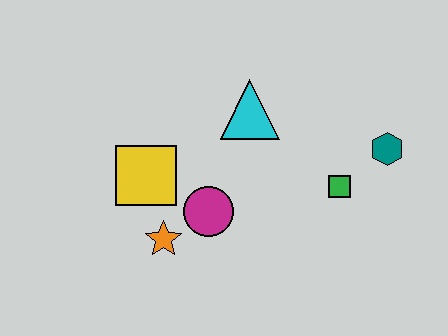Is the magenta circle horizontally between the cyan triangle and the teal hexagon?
No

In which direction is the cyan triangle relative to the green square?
The cyan triangle is to the left of the green square.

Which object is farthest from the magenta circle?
The teal hexagon is farthest from the magenta circle.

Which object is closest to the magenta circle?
The orange star is closest to the magenta circle.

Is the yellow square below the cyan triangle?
Yes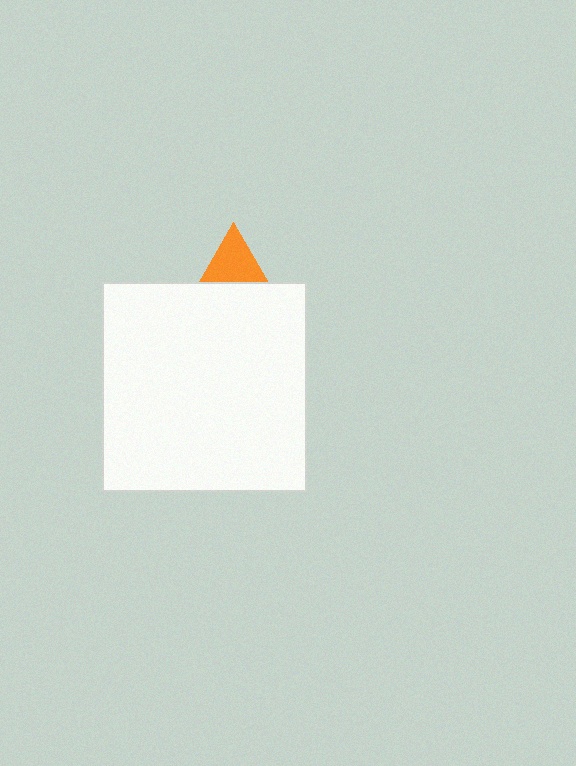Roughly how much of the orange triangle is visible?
A small part of it is visible (roughly 36%).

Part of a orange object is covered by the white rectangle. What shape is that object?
It is a triangle.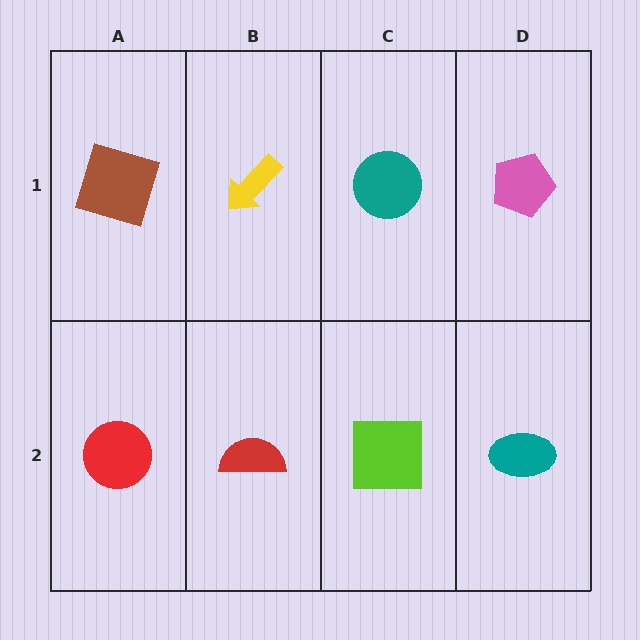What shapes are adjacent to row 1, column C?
A lime square (row 2, column C), a yellow arrow (row 1, column B), a pink pentagon (row 1, column D).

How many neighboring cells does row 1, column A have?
2.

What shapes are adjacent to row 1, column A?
A red circle (row 2, column A), a yellow arrow (row 1, column B).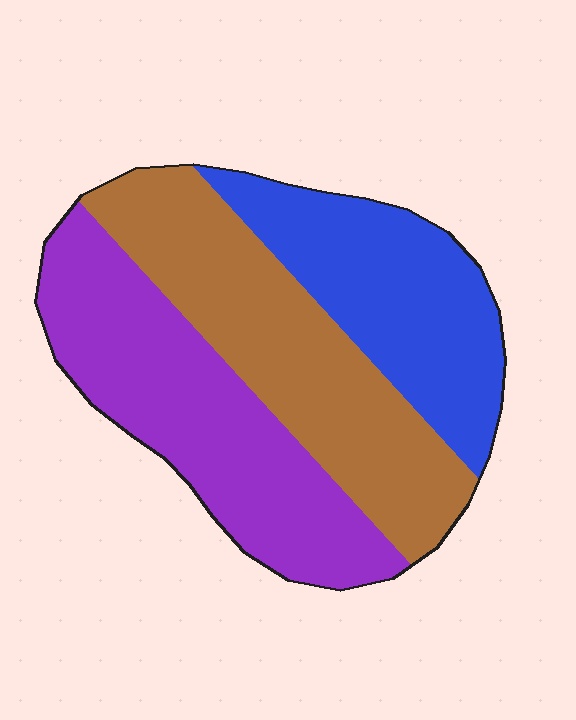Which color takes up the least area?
Blue, at roughly 30%.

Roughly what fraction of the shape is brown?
Brown covers 36% of the shape.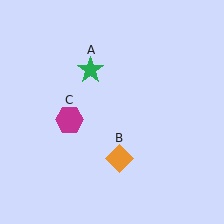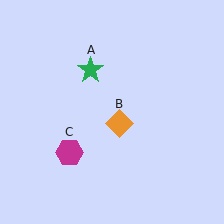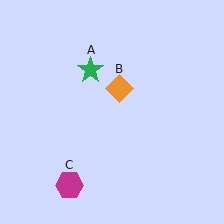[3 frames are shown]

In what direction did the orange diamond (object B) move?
The orange diamond (object B) moved up.